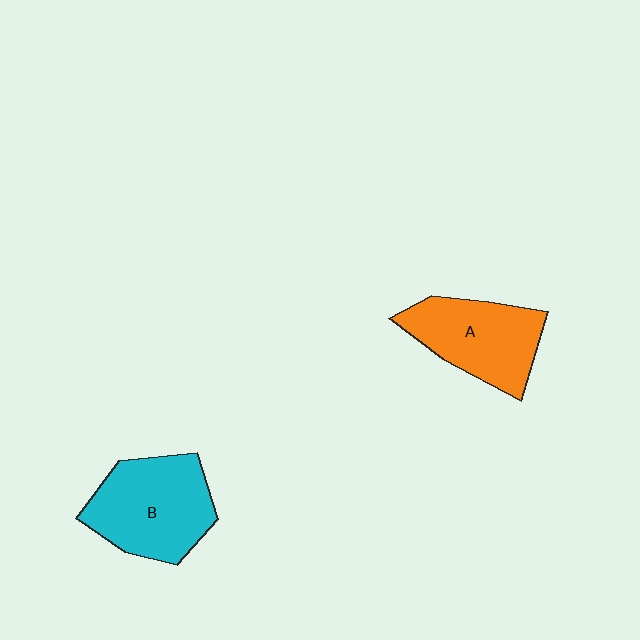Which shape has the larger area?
Shape B (cyan).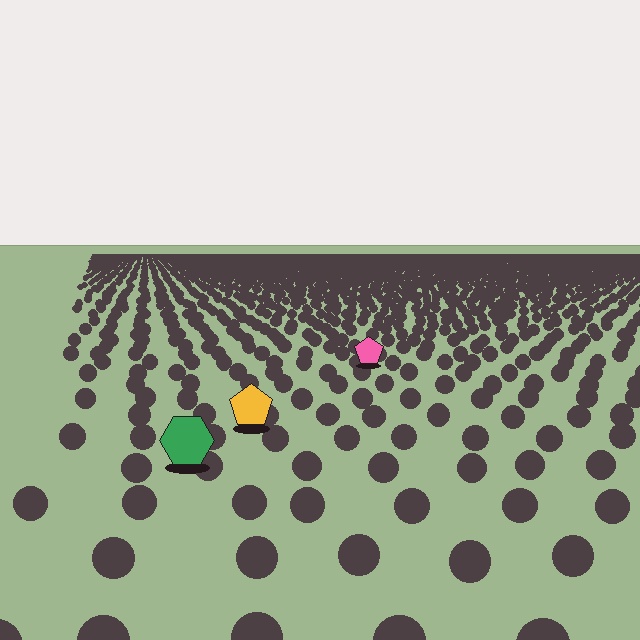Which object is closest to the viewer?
The green hexagon is closest. The texture marks near it are larger and more spread out.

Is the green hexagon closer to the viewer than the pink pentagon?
Yes. The green hexagon is closer — you can tell from the texture gradient: the ground texture is coarser near it.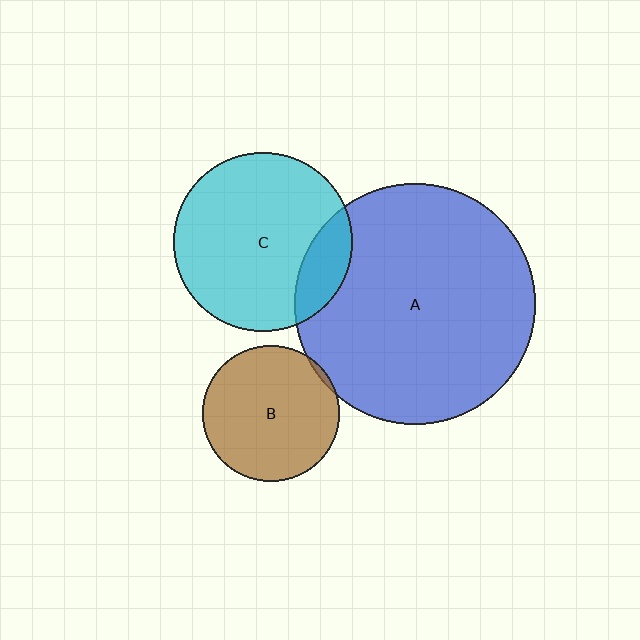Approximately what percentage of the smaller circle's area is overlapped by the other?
Approximately 5%.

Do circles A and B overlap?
Yes.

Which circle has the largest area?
Circle A (blue).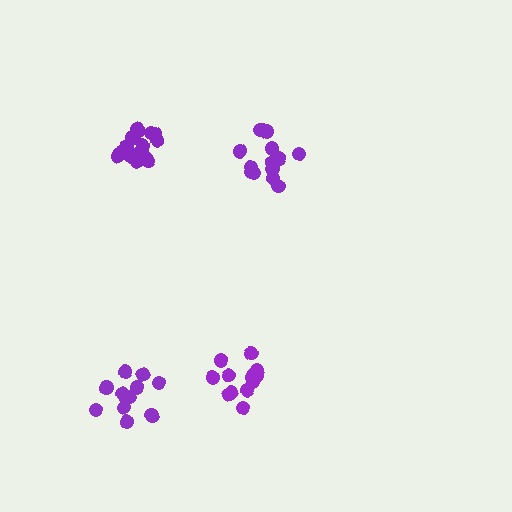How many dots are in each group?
Group 1: 16 dots, Group 2: 12 dots, Group 3: 14 dots, Group 4: 12 dots (54 total).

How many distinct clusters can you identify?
There are 4 distinct clusters.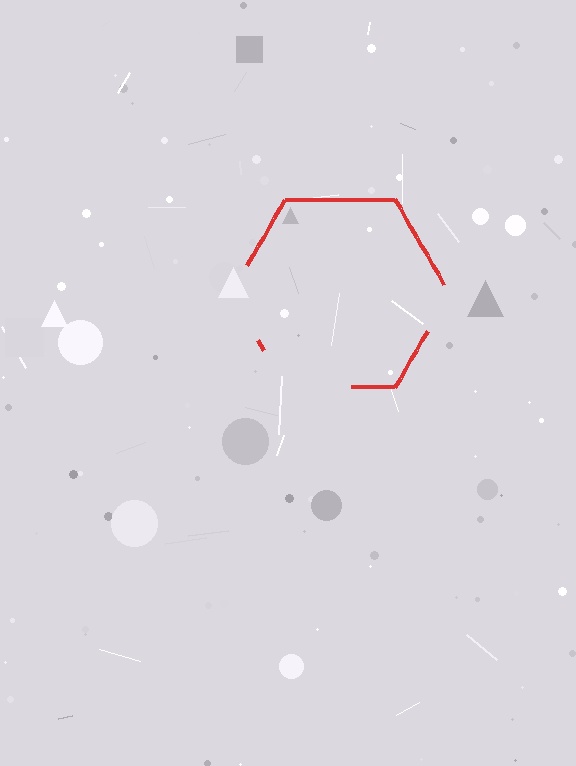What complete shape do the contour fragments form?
The contour fragments form a hexagon.